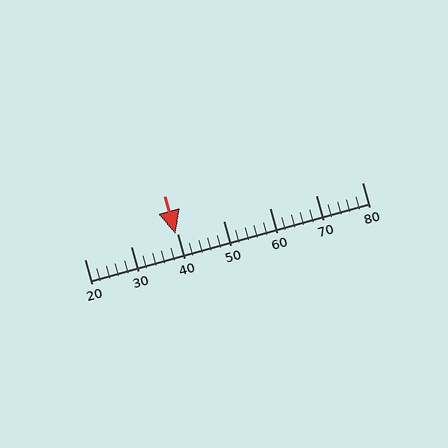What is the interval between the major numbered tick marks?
The major tick marks are spaced 10 units apart.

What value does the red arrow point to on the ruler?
The red arrow points to approximately 40.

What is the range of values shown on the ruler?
The ruler shows values from 20 to 80.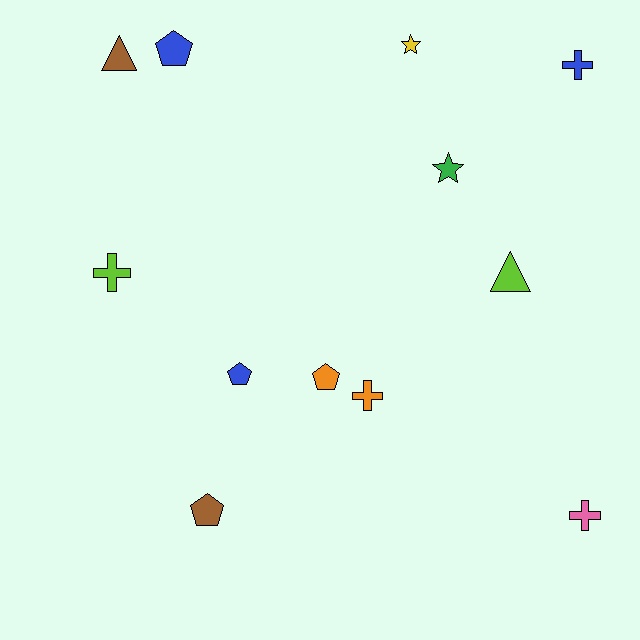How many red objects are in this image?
There are no red objects.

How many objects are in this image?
There are 12 objects.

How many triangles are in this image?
There are 2 triangles.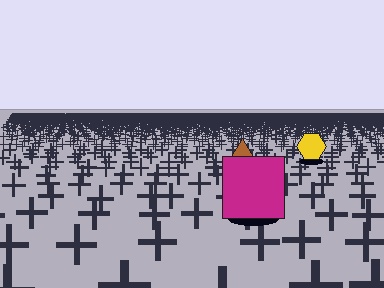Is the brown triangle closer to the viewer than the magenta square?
No. The magenta square is closer — you can tell from the texture gradient: the ground texture is coarser near it.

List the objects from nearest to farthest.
From nearest to farthest: the magenta square, the brown triangle, the yellow hexagon.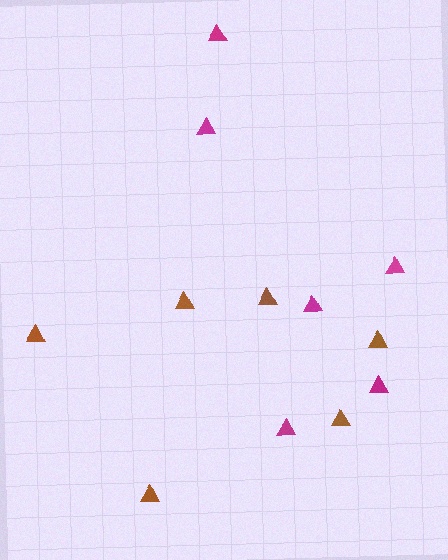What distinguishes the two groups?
There are 2 groups: one group of magenta triangles (6) and one group of brown triangles (6).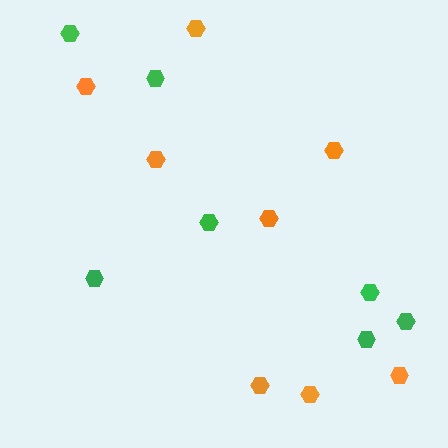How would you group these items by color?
There are 2 groups: one group of green hexagons (7) and one group of orange hexagons (8).